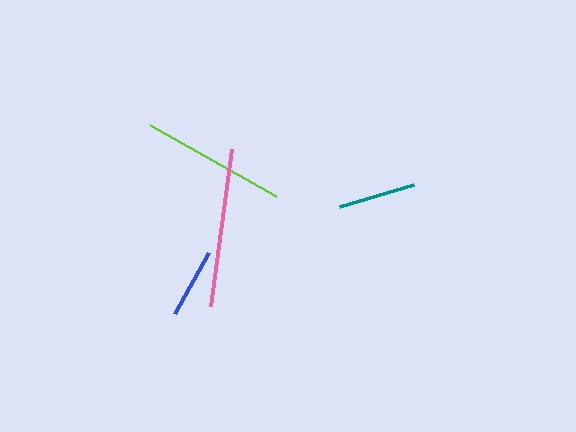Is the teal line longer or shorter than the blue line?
The teal line is longer than the blue line.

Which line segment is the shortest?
The blue line is the shortest at approximately 70 pixels.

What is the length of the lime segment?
The lime segment is approximately 144 pixels long.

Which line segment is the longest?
The pink line is the longest at approximately 158 pixels.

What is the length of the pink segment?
The pink segment is approximately 158 pixels long.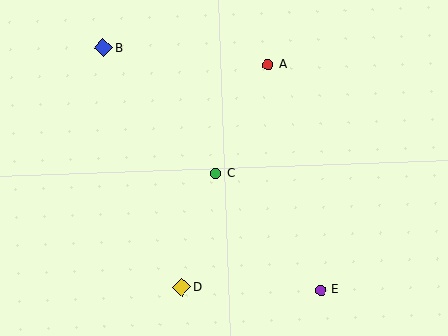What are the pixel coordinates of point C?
Point C is at (216, 174).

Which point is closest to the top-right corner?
Point A is closest to the top-right corner.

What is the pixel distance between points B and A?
The distance between B and A is 166 pixels.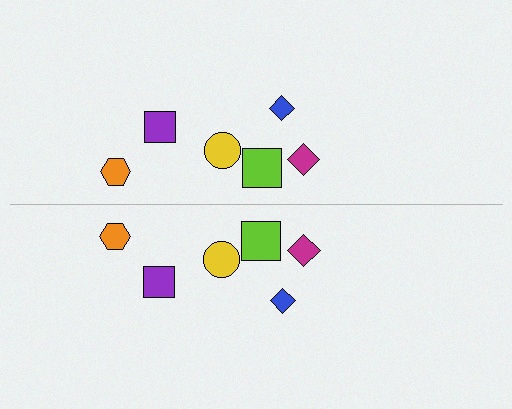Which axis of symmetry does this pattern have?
The pattern has a horizontal axis of symmetry running through the center of the image.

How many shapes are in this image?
There are 12 shapes in this image.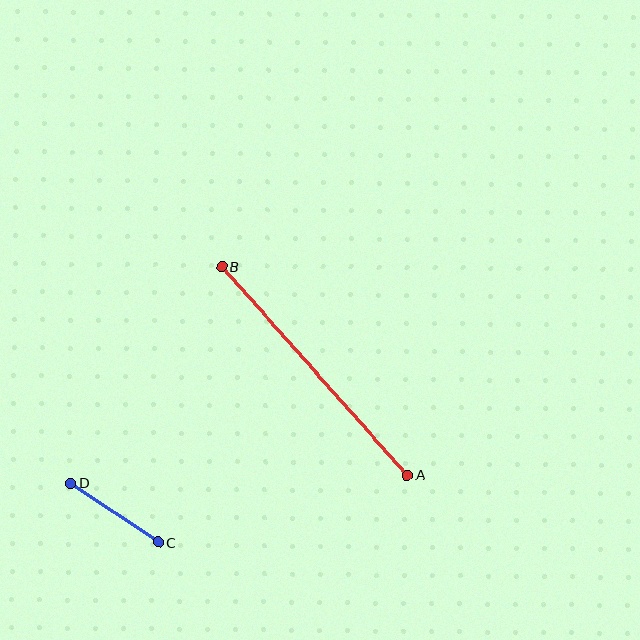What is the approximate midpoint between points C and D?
The midpoint is at approximately (115, 513) pixels.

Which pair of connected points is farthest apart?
Points A and B are farthest apart.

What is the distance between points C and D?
The distance is approximately 105 pixels.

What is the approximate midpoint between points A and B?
The midpoint is at approximately (314, 371) pixels.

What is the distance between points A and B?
The distance is approximately 279 pixels.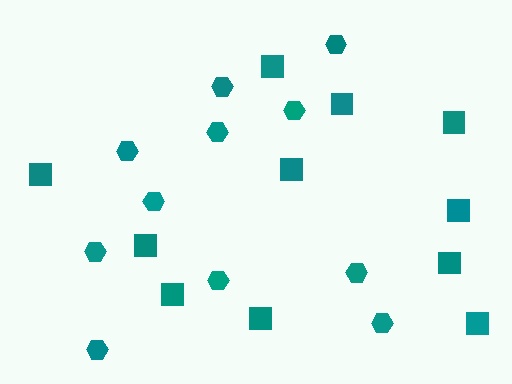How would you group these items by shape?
There are 2 groups: one group of squares (11) and one group of hexagons (11).